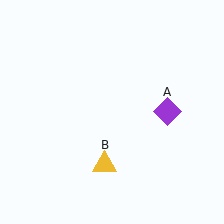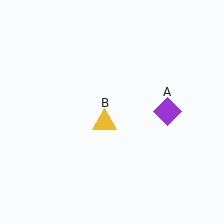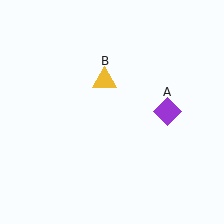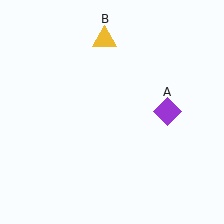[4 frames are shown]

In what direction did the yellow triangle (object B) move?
The yellow triangle (object B) moved up.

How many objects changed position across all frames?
1 object changed position: yellow triangle (object B).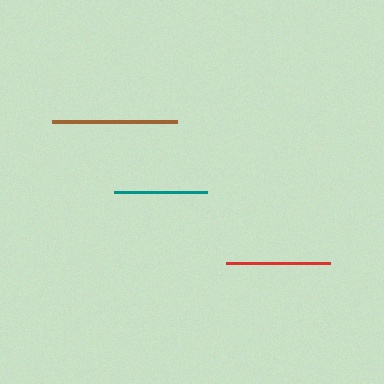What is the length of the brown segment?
The brown segment is approximately 125 pixels long.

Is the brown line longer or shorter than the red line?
The brown line is longer than the red line.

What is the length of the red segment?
The red segment is approximately 104 pixels long.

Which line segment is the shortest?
The teal line is the shortest at approximately 93 pixels.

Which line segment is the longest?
The brown line is the longest at approximately 125 pixels.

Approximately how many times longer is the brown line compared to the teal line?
The brown line is approximately 1.3 times the length of the teal line.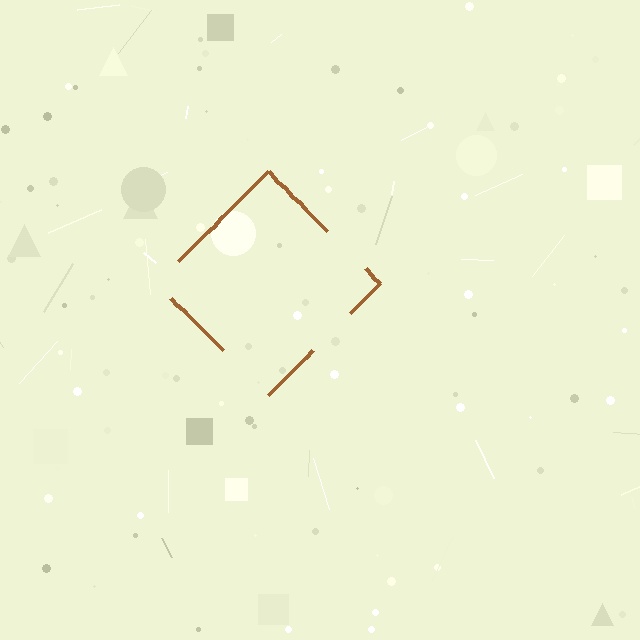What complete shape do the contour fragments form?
The contour fragments form a diamond.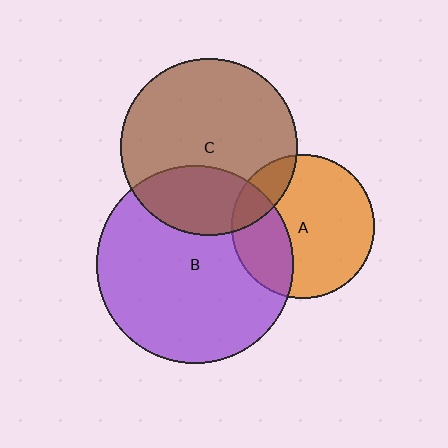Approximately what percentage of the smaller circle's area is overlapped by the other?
Approximately 30%.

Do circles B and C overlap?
Yes.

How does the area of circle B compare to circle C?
Approximately 1.2 times.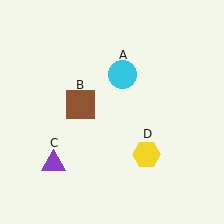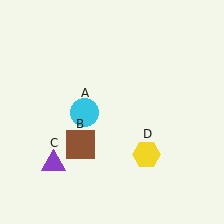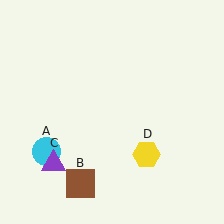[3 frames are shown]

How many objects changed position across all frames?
2 objects changed position: cyan circle (object A), brown square (object B).